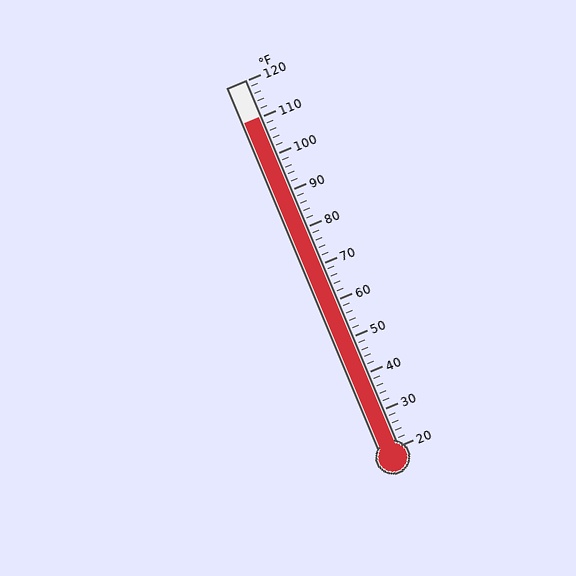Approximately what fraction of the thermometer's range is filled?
The thermometer is filled to approximately 90% of its range.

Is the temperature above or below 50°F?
The temperature is above 50°F.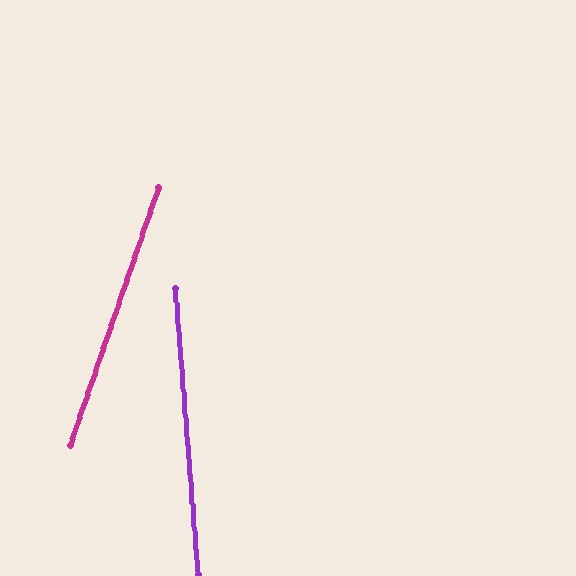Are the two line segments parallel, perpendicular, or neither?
Neither parallel nor perpendicular — they differ by about 23°.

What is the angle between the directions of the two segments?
Approximately 23 degrees.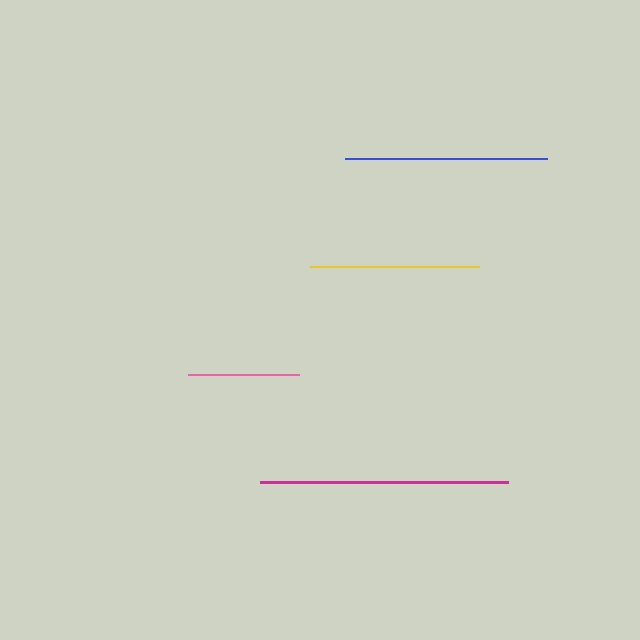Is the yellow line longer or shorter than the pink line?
The yellow line is longer than the pink line.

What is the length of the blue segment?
The blue segment is approximately 202 pixels long.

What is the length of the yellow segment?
The yellow segment is approximately 169 pixels long.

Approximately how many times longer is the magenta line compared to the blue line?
The magenta line is approximately 1.2 times the length of the blue line.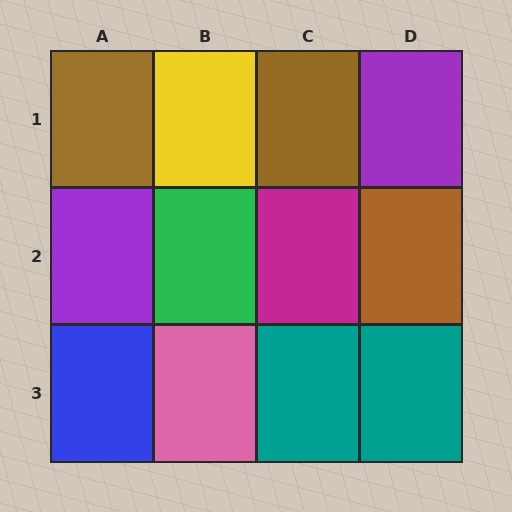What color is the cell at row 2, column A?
Purple.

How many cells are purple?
2 cells are purple.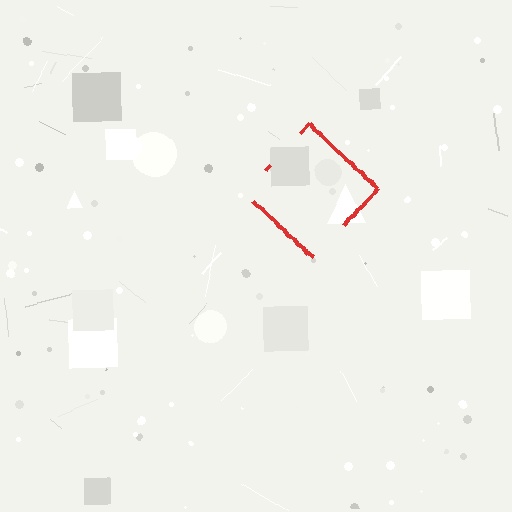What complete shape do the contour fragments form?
The contour fragments form a diamond.